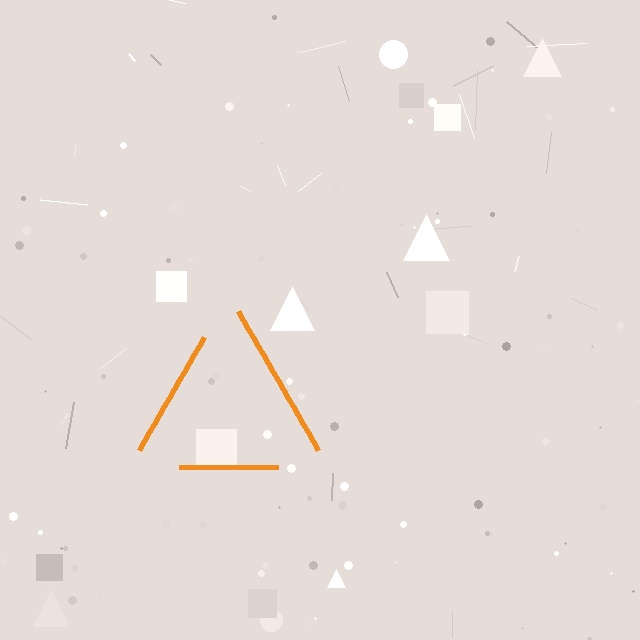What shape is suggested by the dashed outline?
The dashed outline suggests a triangle.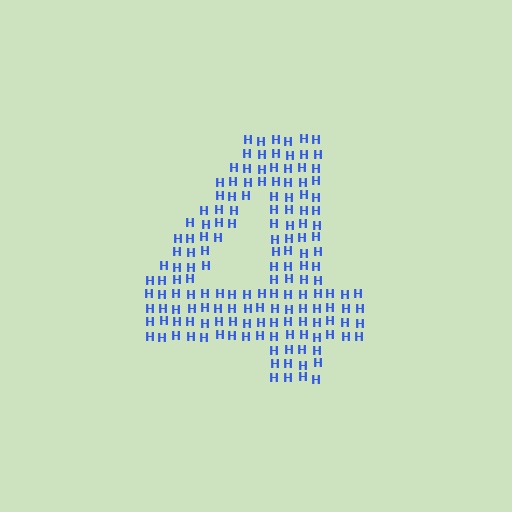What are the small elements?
The small elements are letter H's.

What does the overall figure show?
The overall figure shows the digit 4.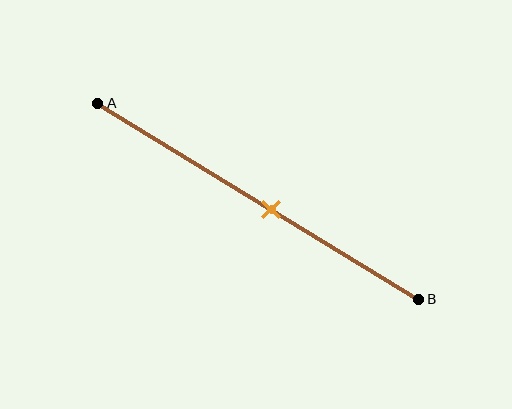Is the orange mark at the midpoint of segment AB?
No, the mark is at about 55% from A, not at the 50% midpoint.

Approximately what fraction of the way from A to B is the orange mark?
The orange mark is approximately 55% of the way from A to B.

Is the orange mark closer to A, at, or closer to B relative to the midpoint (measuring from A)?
The orange mark is closer to point B than the midpoint of segment AB.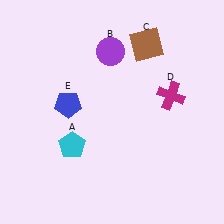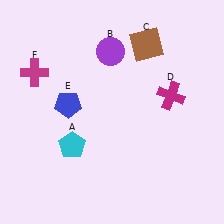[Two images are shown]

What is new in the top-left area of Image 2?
A magenta cross (F) was added in the top-left area of Image 2.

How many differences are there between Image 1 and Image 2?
There is 1 difference between the two images.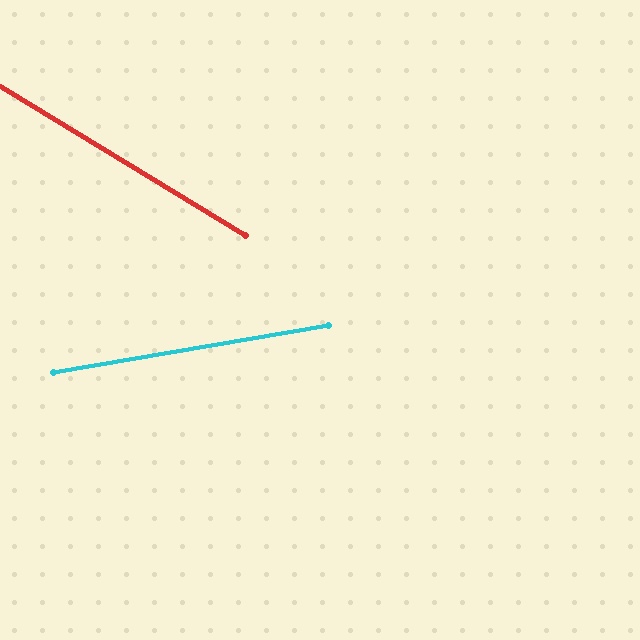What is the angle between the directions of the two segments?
Approximately 41 degrees.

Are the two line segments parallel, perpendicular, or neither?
Neither parallel nor perpendicular — they differ by about 41°.